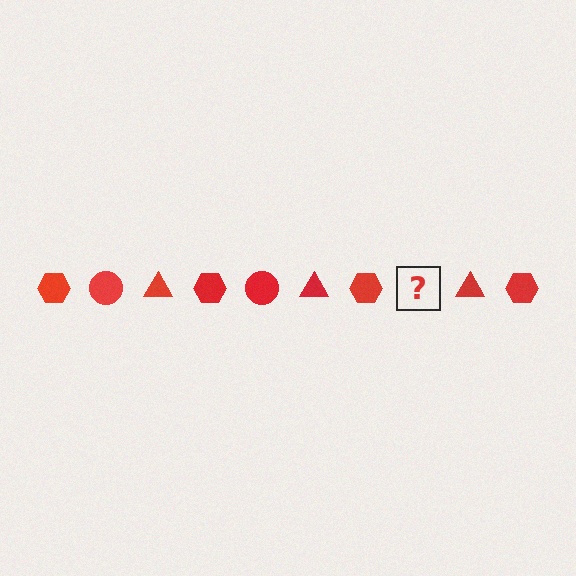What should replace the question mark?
The question mark should be replaced with a red circle.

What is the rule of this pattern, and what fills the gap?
The rule is that the pattern cycles through hexagon, circle, triangle shapes in red. The gap should be filled with a red circle.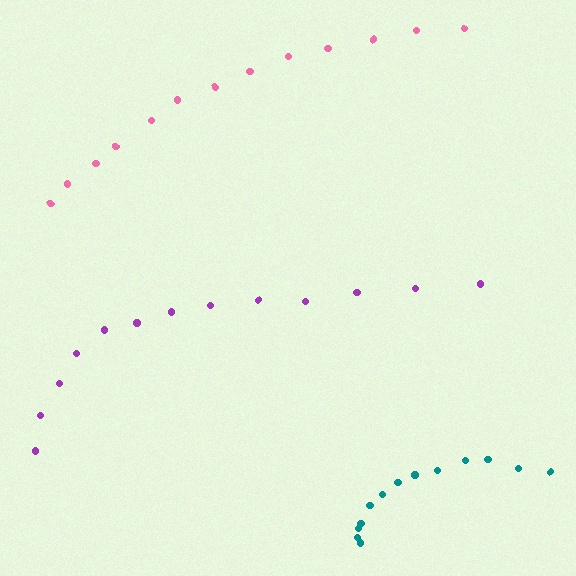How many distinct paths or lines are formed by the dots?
There are 3 distinct paths.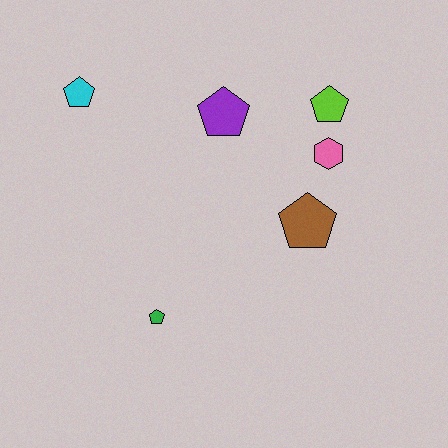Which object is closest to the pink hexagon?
The lime pentagon is closest to the pink hexagon.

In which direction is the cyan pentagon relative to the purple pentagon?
The cyan pentagon is to the left of the purple pentagon.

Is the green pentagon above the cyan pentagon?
No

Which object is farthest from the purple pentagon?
The green pentagon is farthest from the purple pentagon.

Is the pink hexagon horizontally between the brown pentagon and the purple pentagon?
No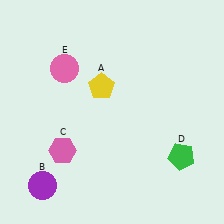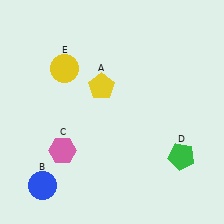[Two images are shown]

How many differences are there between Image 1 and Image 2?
There are 2 differences between the two images.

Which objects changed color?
B changed from purple to blue. E changed from pink to yellow.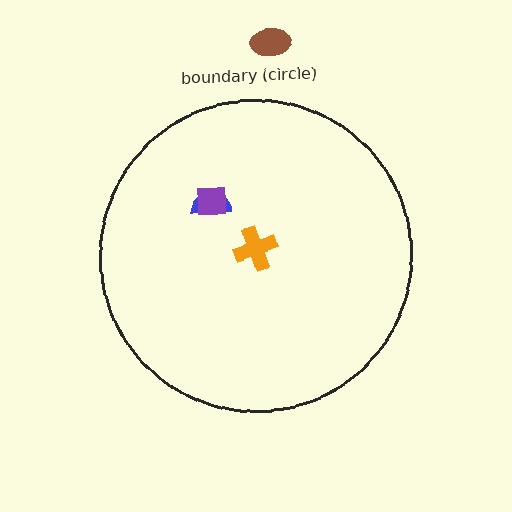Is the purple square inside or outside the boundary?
Inside.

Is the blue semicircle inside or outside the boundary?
Inside.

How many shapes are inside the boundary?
3 inside, 1 outside.